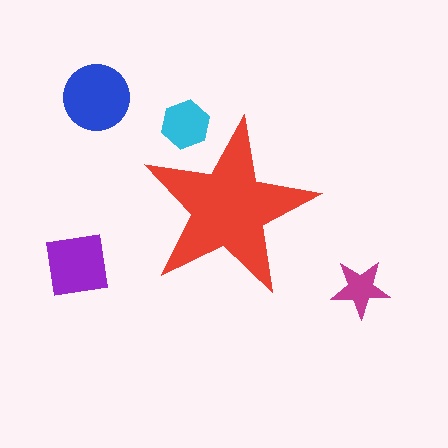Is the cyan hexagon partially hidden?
Yes, the cyan hexagon is partially hidden behind the red star.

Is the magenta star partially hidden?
No, the magenta star is fully visible.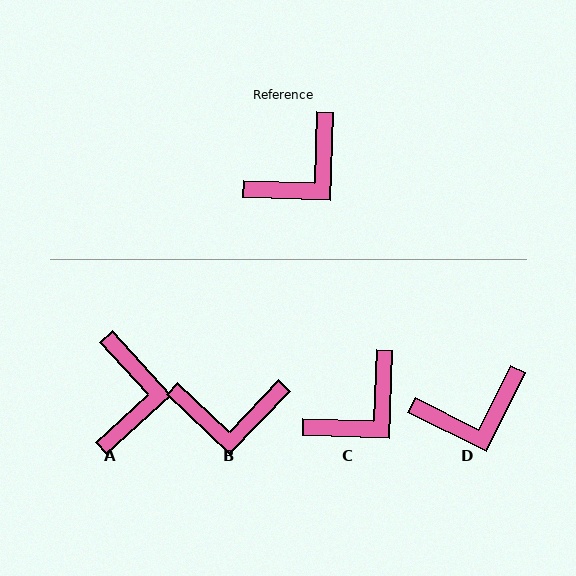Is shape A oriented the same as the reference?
No, it is off by about 44 degrees.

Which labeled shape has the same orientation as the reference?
C.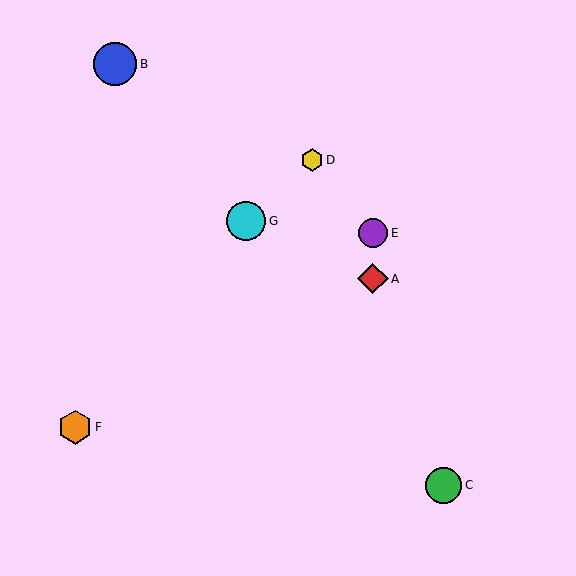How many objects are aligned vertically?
2 objects (A, E) are aligned vertically.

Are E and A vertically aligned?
Yes, both are at x≈373.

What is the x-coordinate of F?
Object F is at x≈75.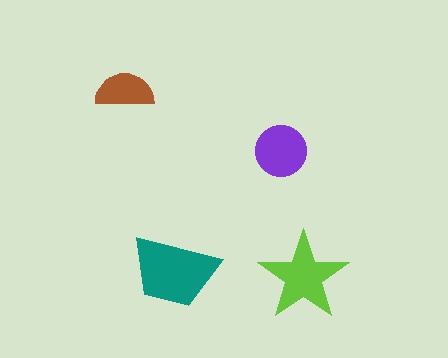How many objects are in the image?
There are 4 objects in the image.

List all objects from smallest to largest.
The brown semicircle, the purple circle, the lime star, the teal trapezoid.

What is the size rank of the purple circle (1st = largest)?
3rd.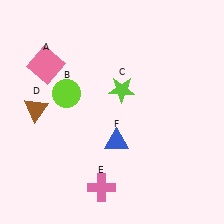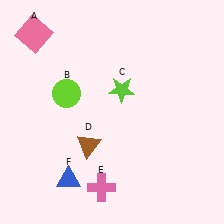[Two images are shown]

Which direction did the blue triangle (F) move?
The blue triangle (F) moved left.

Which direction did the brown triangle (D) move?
The brown triangle (D) moved right.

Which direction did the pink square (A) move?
The pink square (A) moved up.